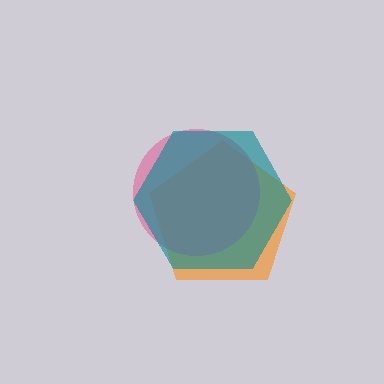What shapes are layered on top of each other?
The layered shapes are: an orange pentagon, a pink circle, a teal hexagon.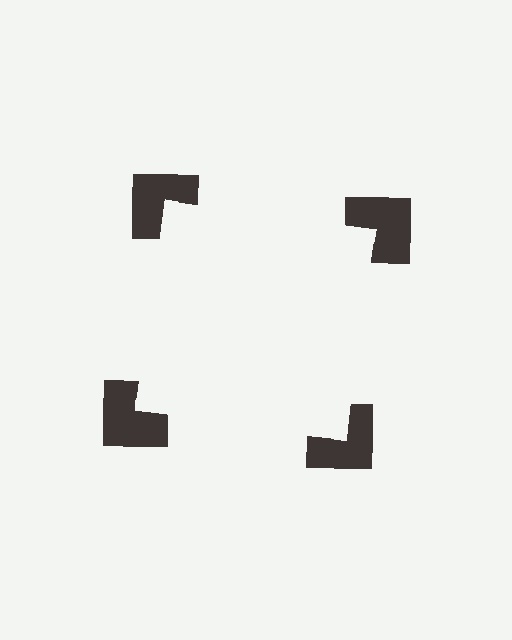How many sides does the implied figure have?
4 sides.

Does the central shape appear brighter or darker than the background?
It typically appears slightly brighter than the background, even though no actual brightness change is drawn.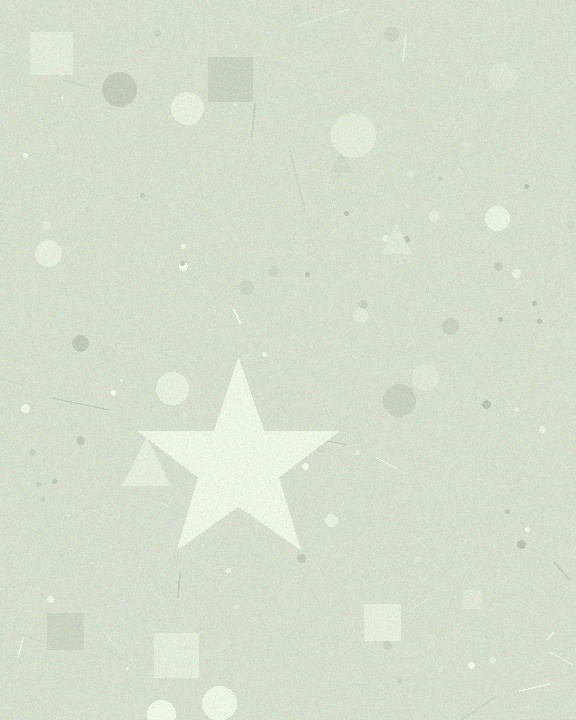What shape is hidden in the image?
A star is hidden in the image.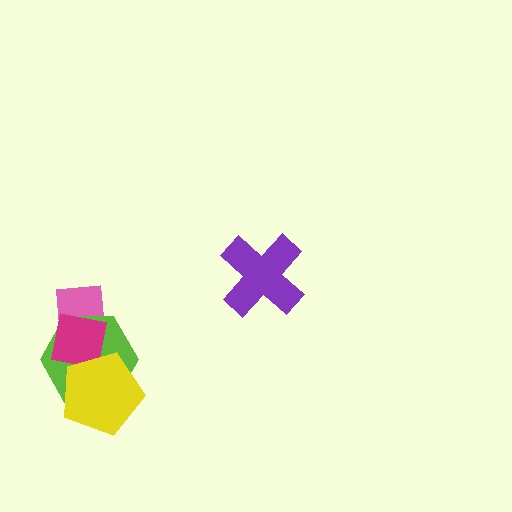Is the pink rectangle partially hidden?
Yes, it is partially covered by another shape.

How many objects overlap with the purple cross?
0 objects overlap with the purple cross.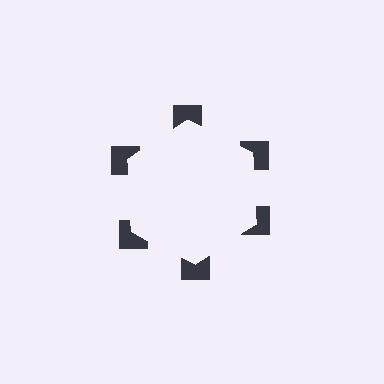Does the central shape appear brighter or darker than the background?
It typically appears slightly brighter than the background, even though no actual brightness change is drawn.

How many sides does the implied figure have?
6 sides.